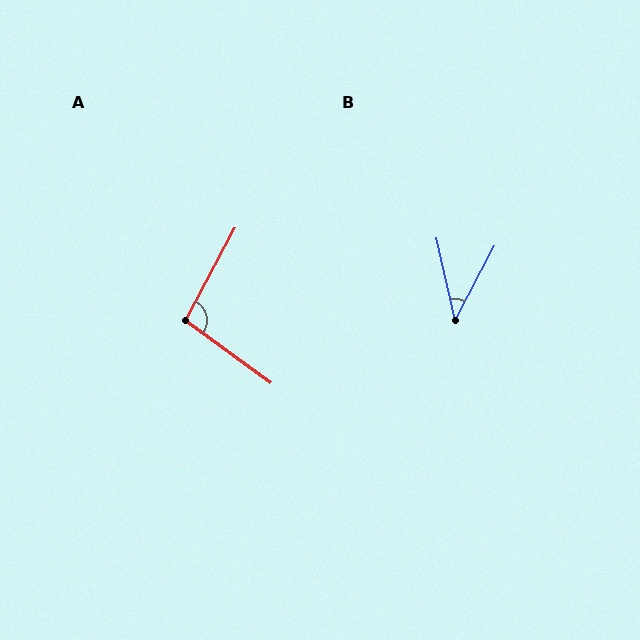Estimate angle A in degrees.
Approximately 98 degrees.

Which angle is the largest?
A, at approximately 98 degrees.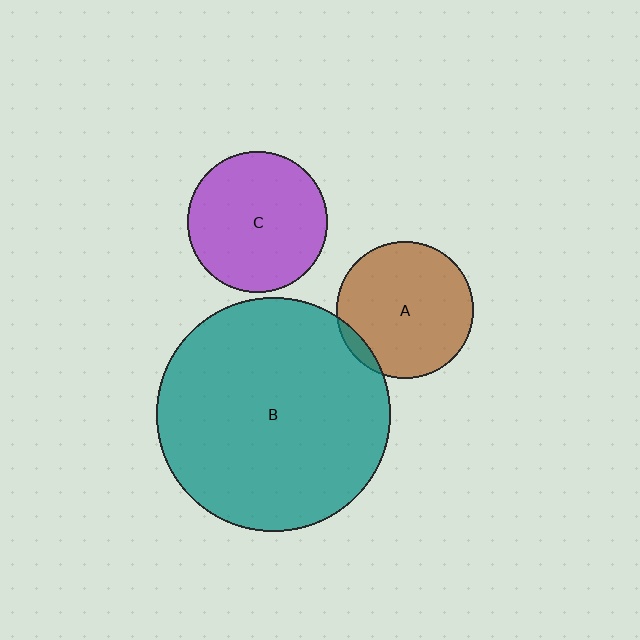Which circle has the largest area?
Circle B (teal).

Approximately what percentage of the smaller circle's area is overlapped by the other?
Approximately 5%.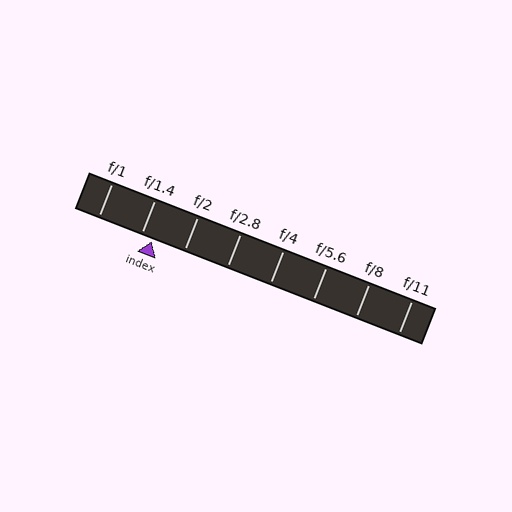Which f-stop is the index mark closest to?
The index mark is closest to f/1.4.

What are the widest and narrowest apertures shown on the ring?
The widest aperture shown is f/1 and the narrowest is f/11.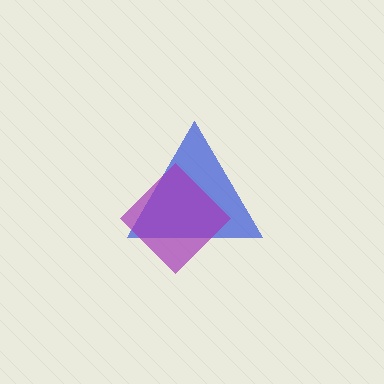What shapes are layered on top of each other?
The layered shapes are: a blue triangle, a purple diamond.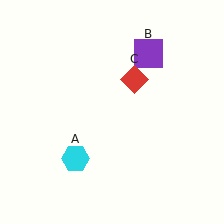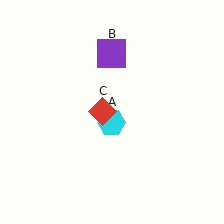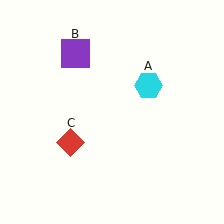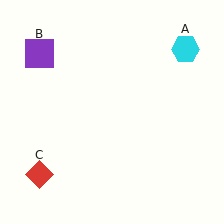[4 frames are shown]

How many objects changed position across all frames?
3 objects changed position: cyan hexagon (object A), purple square (object B), red diamond (object C).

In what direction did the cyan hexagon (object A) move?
The cyan hexagon (object A) moved up and to the right.